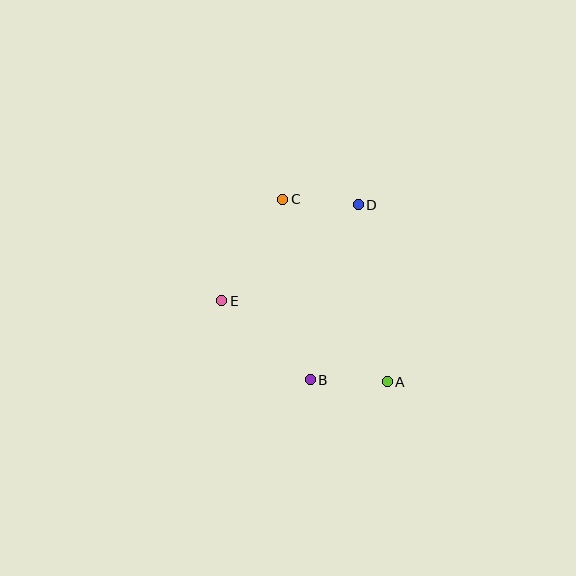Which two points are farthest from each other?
Points A and C are farthest from each other.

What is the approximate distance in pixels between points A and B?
The distance between A and B is approximately 77 pixels.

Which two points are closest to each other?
Points C and D are closest to each other.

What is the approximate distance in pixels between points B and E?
The distance between B and E is approximately 119 pixels.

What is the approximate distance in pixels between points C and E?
The distance between C and E is approximately 118 pixels.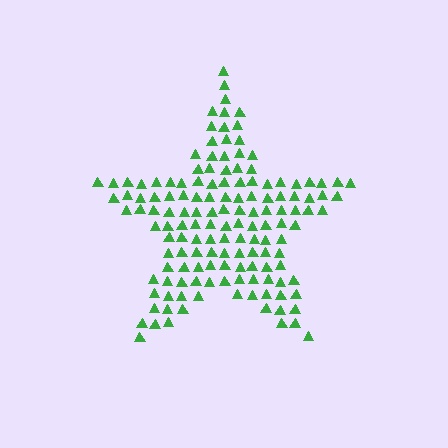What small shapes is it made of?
It is made of small triangles.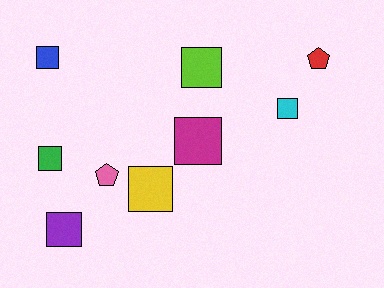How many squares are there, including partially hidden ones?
There are 7 squares.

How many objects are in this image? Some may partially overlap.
There are 9 objects.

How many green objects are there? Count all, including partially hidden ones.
There is 1 green object.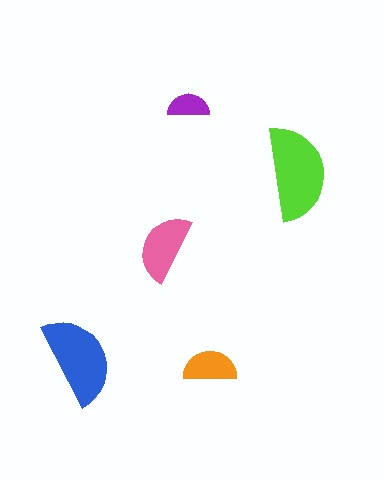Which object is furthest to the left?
The blue semicircle is leftmost.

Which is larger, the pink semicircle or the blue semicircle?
The blue one.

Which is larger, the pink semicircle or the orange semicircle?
The pink one.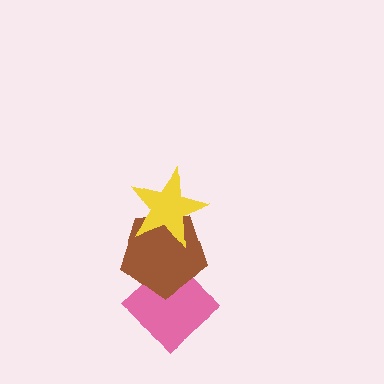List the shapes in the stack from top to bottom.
From top to bottom: the yellow star, the brown pentagon, the pink diamond.